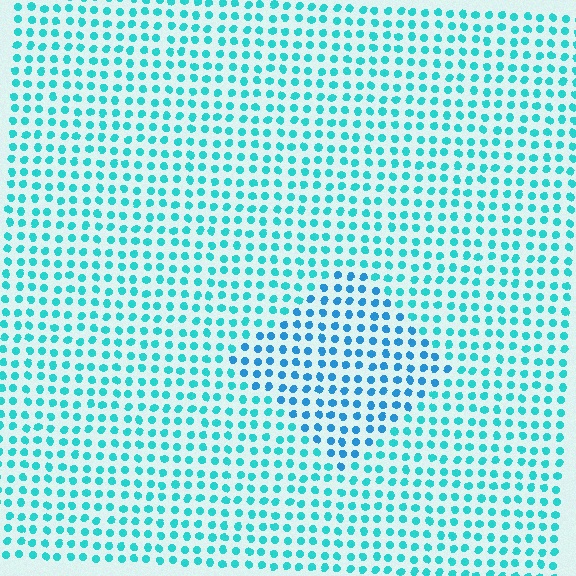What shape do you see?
I see a diamond.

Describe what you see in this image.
The image is filled with small cyan elements in a uniform arrangement. A diamond-shaped region is visible where the elements are tinted to a slightly different hue, forming a subtle color boundary.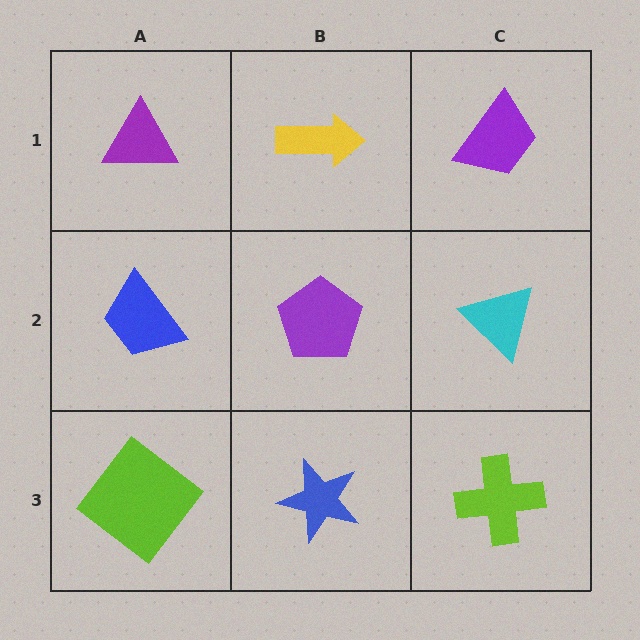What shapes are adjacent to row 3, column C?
A cyan triangle (row 2, column C), a blue star (row 3, column B).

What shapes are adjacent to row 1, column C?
A cyan triangle (row 2, column C), a yellow arrow (row 1, column B).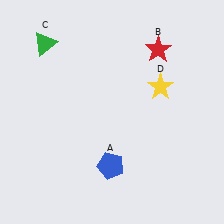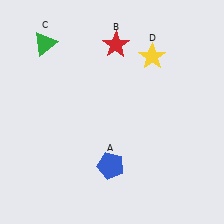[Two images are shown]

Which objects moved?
The objects that moved are: the red star (B), the yellow star (D).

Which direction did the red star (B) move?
The red star (B) moved left.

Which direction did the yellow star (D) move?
The yellow star (D) moved up.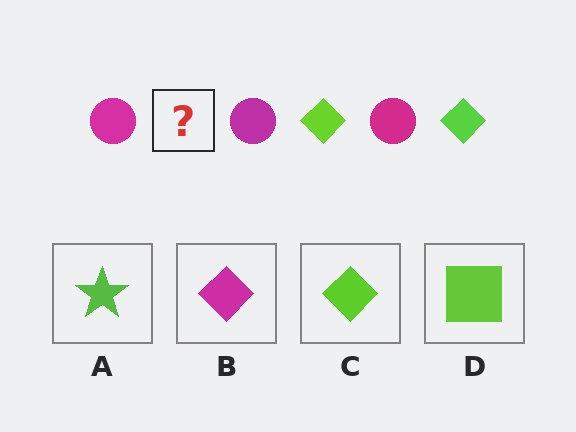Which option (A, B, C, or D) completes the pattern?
C.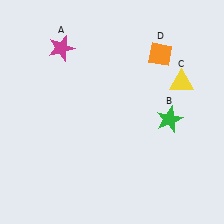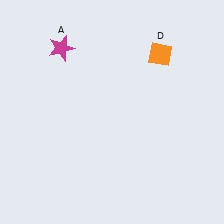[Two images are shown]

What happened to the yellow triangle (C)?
The yellow triangle (C) was removed in Image 2. It was in the top-right area of Image 1.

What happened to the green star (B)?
The green star (B) was removed in Image 2. It was in the bottom-right area of Image 1.